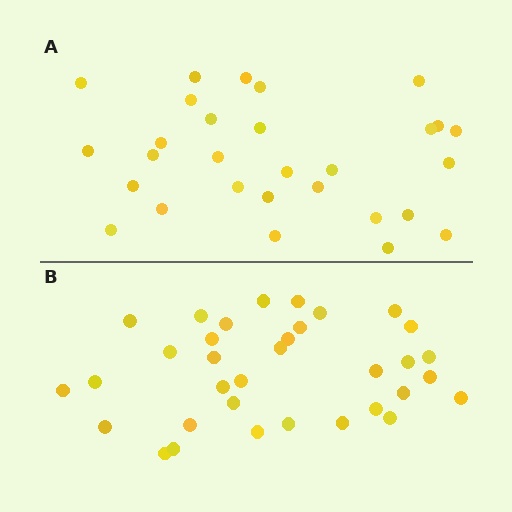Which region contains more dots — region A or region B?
Region B (the bottom region) has more dots.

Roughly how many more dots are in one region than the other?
Region B has about 5 more dots than region A.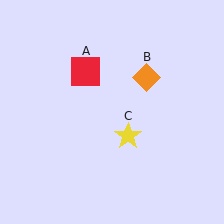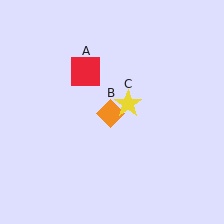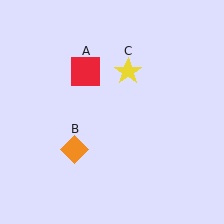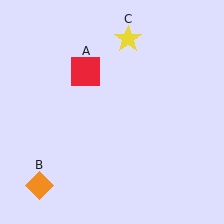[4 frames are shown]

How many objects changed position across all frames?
2 objects changed position: orange diamond (object B), yellow star (object C).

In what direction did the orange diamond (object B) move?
The orange diamond (object B) moved down and to the left.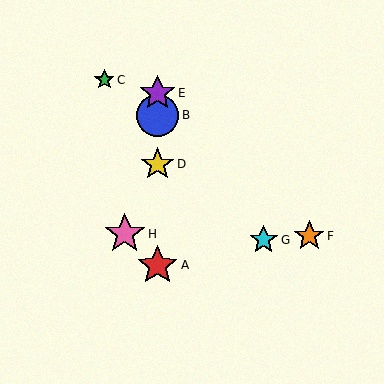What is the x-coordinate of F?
Object F is at x≈309.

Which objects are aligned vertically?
Objects A, B, D, E are aligned vertically.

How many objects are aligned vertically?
4 objects (A, B, D, E) are aligned vertically.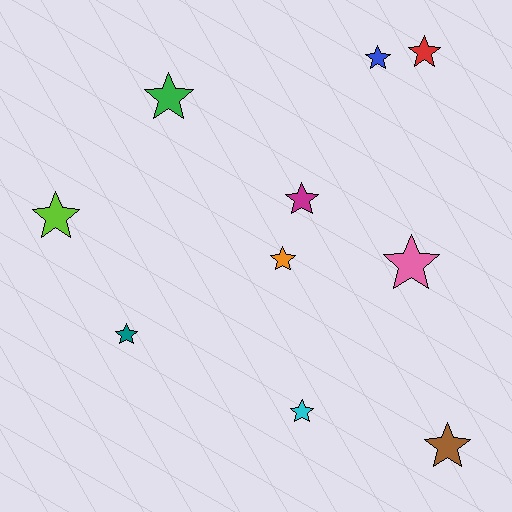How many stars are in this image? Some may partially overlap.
There are 10 stars.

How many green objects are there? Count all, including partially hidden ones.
There is 1 green object.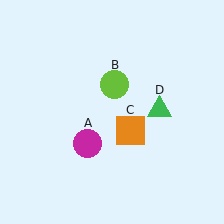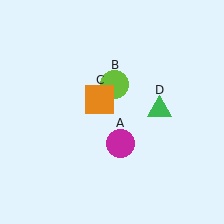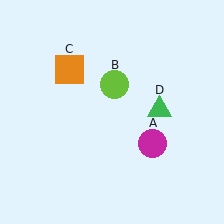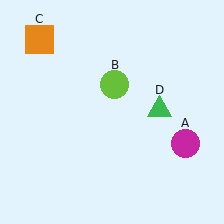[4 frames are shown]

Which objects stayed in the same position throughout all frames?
Lime circle (object B) and green triangle (object D) remained stationary.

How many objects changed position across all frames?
2 objects changed position: magenta circle (object A), orange square (object C).